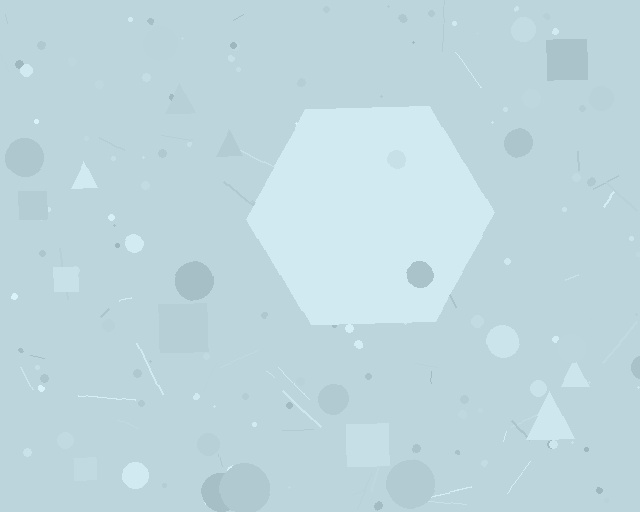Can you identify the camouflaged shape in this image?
The camouflaged shape is a hexagon.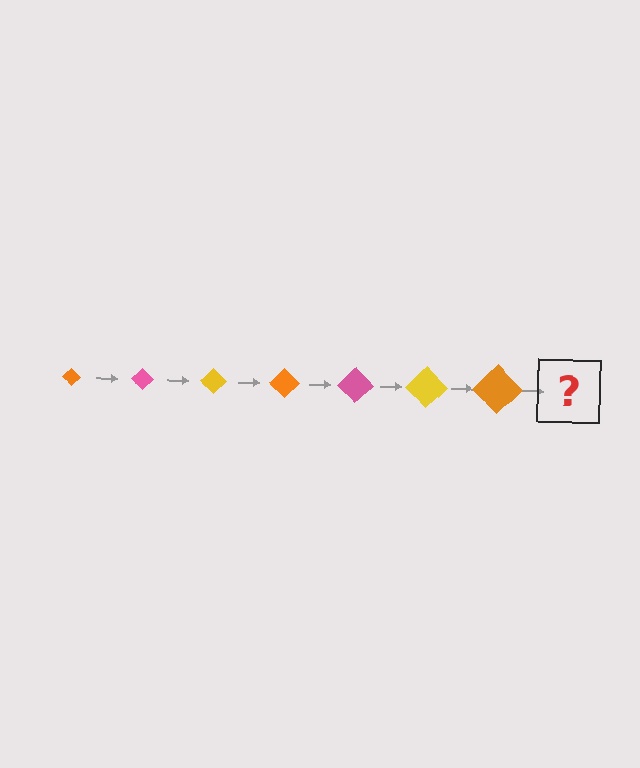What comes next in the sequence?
The next element should be a pink diamond, larger than the previous one.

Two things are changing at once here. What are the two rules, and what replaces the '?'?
The two rules are that the diamond grows larger each step and the color cycles through orange, pink, and yellow. The '?' should be a pink diamond, larger than the previous one.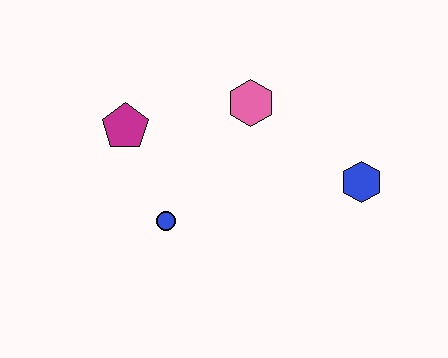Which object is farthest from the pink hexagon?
The blue circle is farthest from the pink hexagon.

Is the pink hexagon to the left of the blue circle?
No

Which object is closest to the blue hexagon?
The pink hexagon is closest to the blue hexagon.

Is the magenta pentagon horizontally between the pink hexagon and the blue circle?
No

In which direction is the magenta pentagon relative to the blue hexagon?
The magenta pentagon is to the left of the blue hexagon.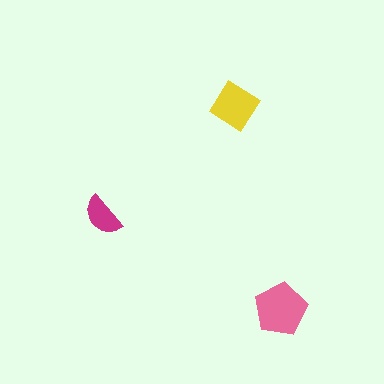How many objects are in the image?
There are 3 objects in the image.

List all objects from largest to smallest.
The pink pentagon, the yellow diamond, the magenta semicircle.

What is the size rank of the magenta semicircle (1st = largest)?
3rd.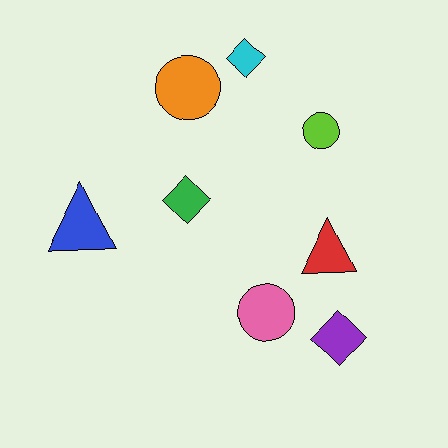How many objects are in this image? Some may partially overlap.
There are 8 objects.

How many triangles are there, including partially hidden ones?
There are 2 triangles.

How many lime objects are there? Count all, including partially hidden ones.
There is 1 lime object.